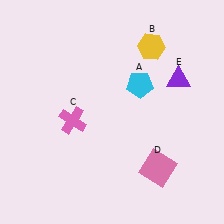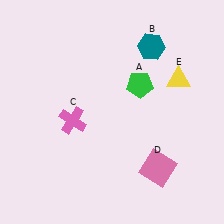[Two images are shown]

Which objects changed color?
A changed from cyan to green. B changed from yellow to teal. E changed from purple to yellow.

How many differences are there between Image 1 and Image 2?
There are 3 differences between the two images.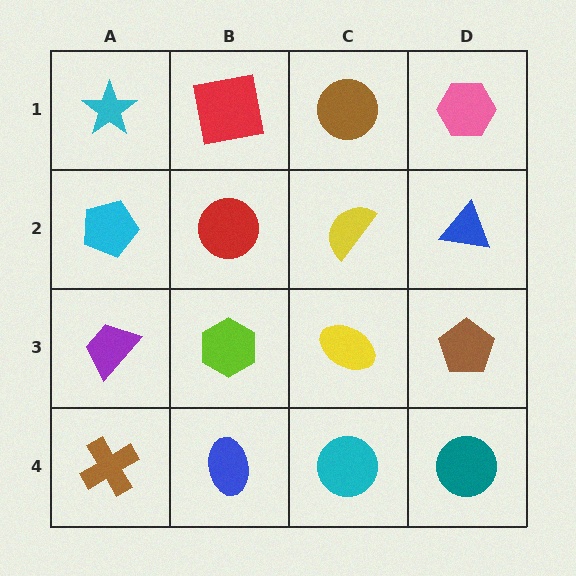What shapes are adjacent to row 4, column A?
A purple trapezoid (row 3, column A), a blue ellipse (row 4, column B).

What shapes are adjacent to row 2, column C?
A brown circle (row 1, column C), a yellow ellipse (row 3, column C), a red circle (row 2, column B), a blue triangle (row 2, column D).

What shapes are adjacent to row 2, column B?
A red square (row 1, column B), a lime hexagon (row 3, column B), a cyan pentagon (row 2, column A), a yellow semicircle (row 2, column C).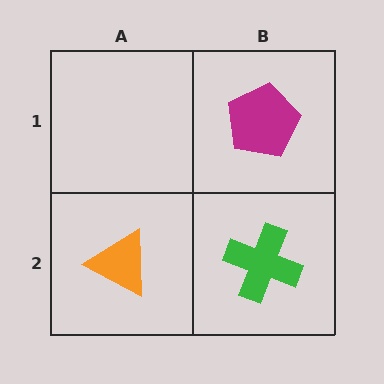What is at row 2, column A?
An orange triangle.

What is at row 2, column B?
A green cross.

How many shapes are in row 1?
1 shape.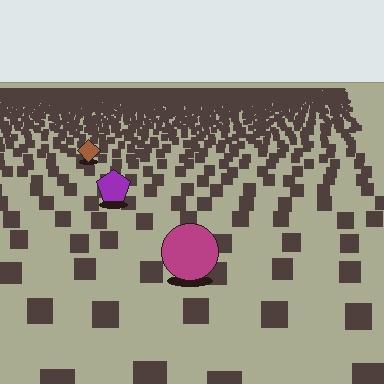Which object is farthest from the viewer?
The brown diamond is farthest from the viewer. It appears smaller and the ground texture around it is denser.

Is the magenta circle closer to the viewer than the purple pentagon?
Yes. The magenta circle is closer — you can tell from the texture gradient: the ground texture is coarser near it.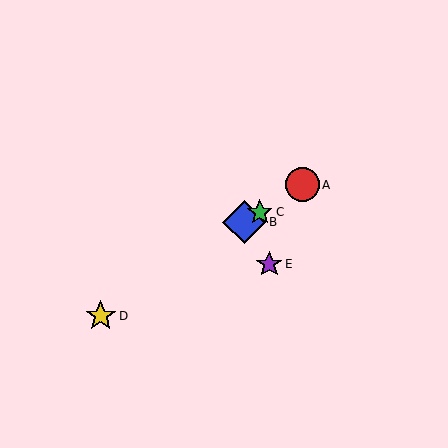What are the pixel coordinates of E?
Object E is at (269, 264).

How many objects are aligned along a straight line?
4 objects (A, B, C, D) are aligned along a straight line.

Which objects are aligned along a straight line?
Objects A, B, C, D are aligned along a straight line.